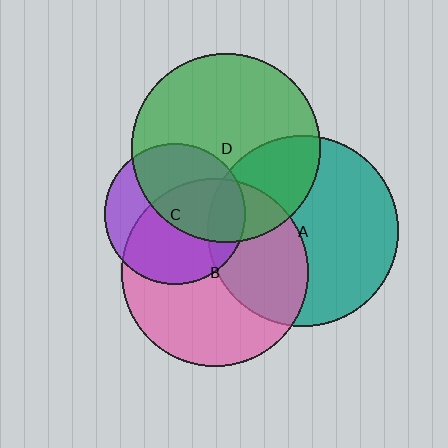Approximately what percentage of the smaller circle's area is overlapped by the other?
Approximately 60%.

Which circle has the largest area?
Circle A (teal).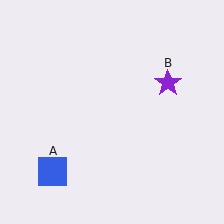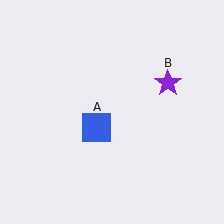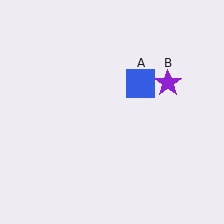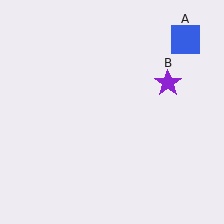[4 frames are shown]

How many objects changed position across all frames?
1 object changed position: blue square (object A).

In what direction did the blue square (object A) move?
The blue square (object A) moved up and to the right.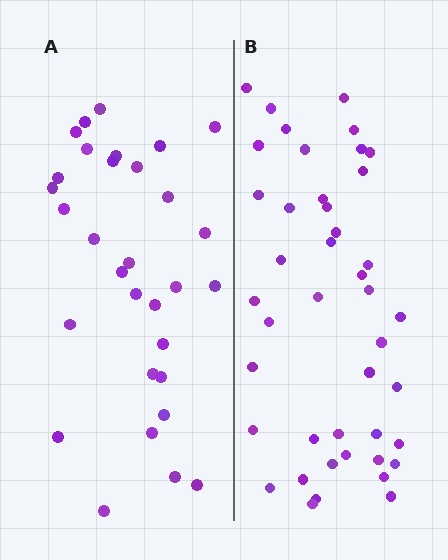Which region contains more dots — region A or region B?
Region B (the right region) has more dots.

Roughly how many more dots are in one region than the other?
Region B has roughly 12 or so more dots than region A.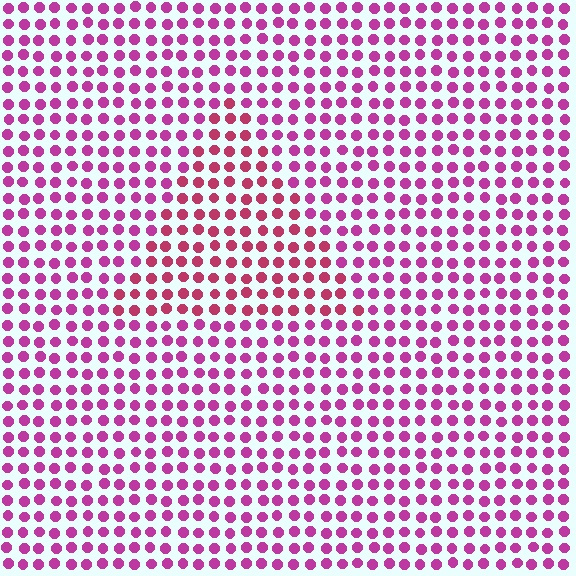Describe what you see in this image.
The image is filled with small magenta elements in a uniform arrangement. A triangle-shaped region is visible where the elements are tinted to a slightly different hue, forming a subtle color boundary.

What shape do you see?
I see a triangle.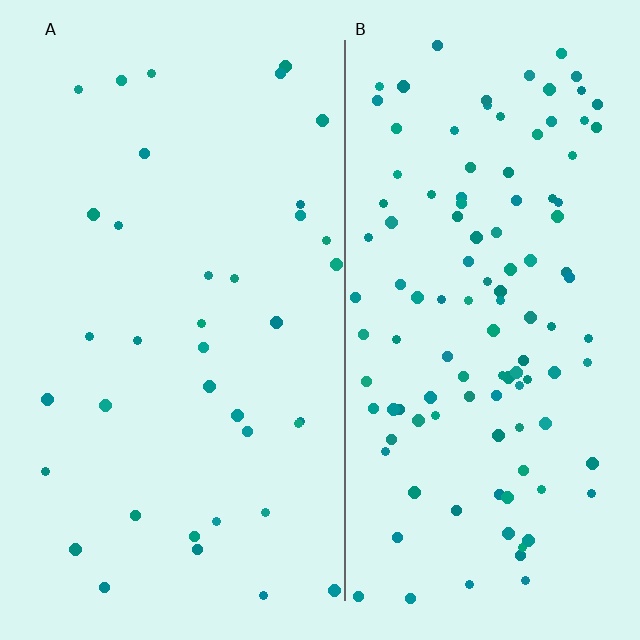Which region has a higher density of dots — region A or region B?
B (the right).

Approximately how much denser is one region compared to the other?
Approximately 3.1× — region B over region A.